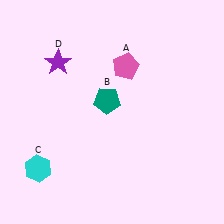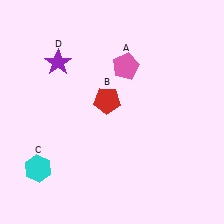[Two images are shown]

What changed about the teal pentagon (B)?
In Image 1, B is teal. In Image 2, it changed to red.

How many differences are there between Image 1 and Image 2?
There is 1 difference between the two images.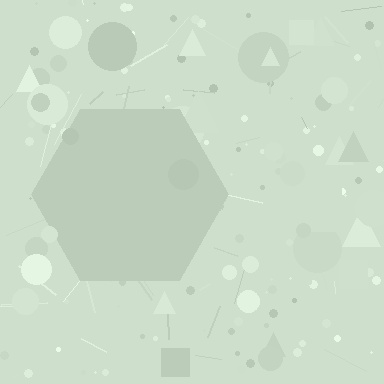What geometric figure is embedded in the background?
A hexagon is embedded in the background.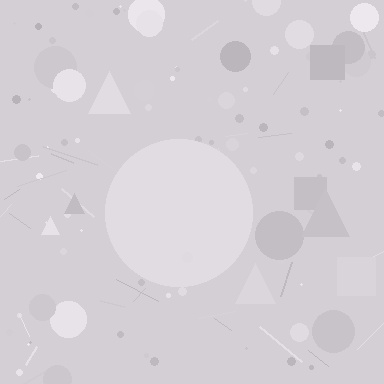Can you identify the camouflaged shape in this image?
The camouflaged shape is a circle.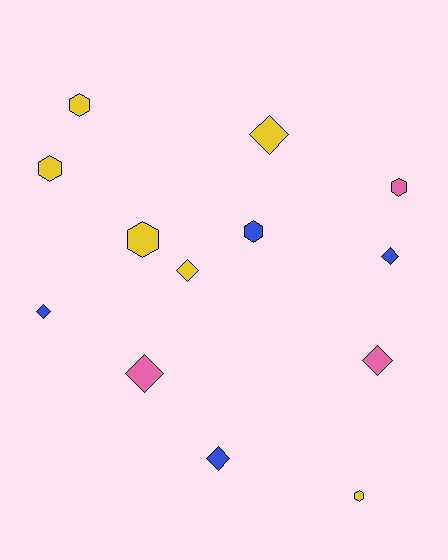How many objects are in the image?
There are 13 objects.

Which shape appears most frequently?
Diamond, with 7 objects.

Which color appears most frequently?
Yellow, with 6 objects.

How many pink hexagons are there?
There is 1 pink hexagon.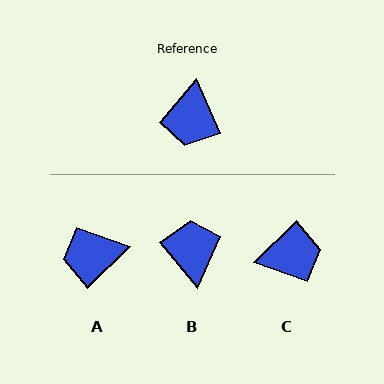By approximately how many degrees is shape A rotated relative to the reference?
Approximately 69 degrees clockwise.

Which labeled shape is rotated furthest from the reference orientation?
B, about 165 degrees away.